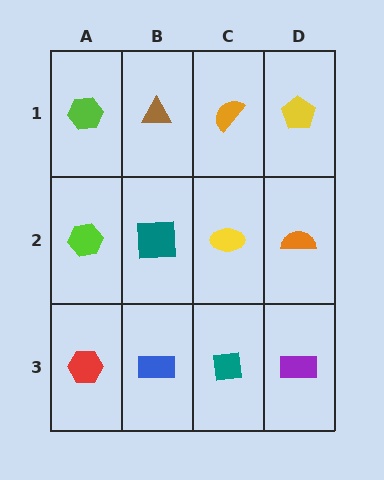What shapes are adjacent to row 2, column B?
A brown triangle (row 1, column B), a blue rectangle (row 3, column B), a lime hexagon (row 2, column A), a yellow ellipse (row 2, column C).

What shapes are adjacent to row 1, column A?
A lime hexagon (row 2, column A), a brown triangle (row 1, column B).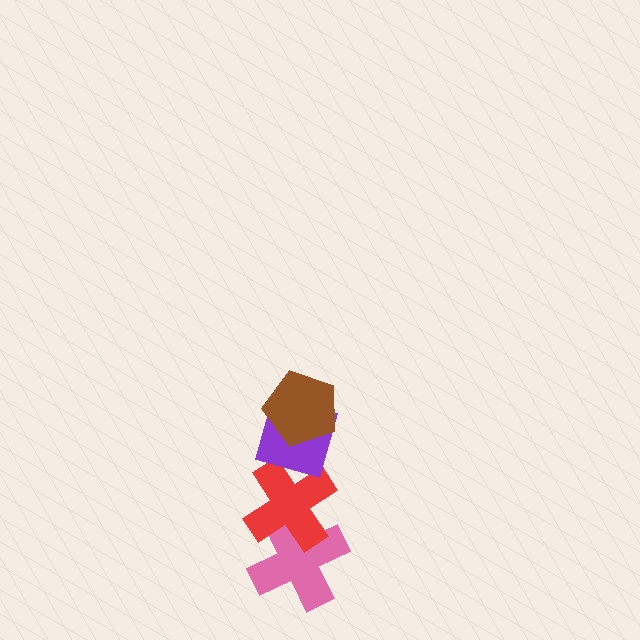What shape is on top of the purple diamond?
The brown pentagon is on top of the purple diamond.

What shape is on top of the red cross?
The purple diamond is on top of the red cross.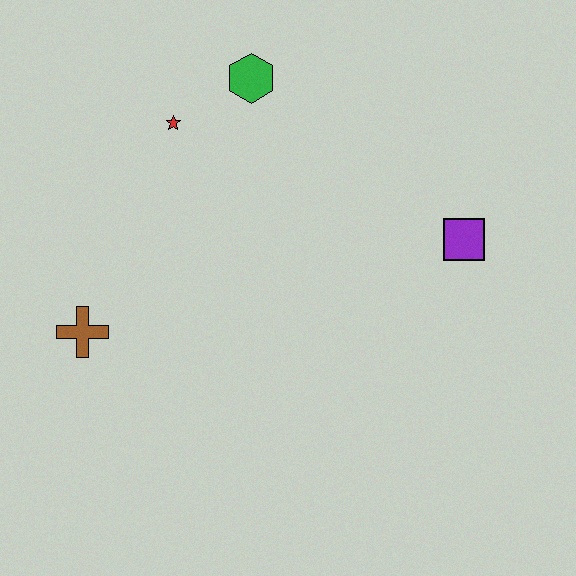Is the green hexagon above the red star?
Yes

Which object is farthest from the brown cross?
The purple square is farthest from the brown cross.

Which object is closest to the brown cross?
The red star is closest to the brown cross.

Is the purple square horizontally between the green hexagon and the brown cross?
No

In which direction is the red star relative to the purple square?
The red star is to the left of the purple square.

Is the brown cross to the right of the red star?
No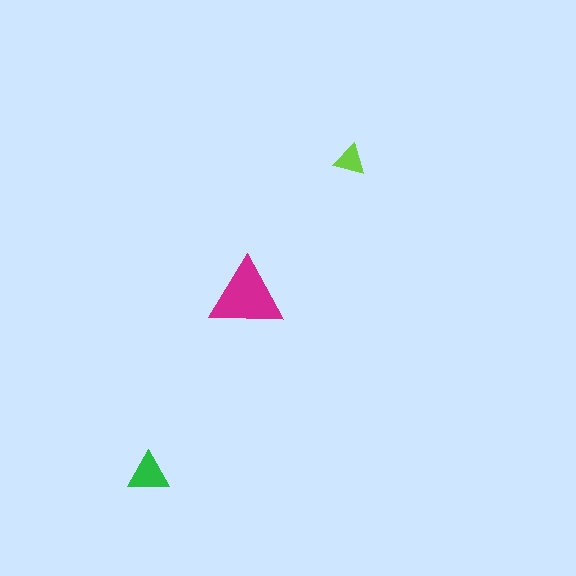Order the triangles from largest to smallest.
the magenta one, the green one, the lime one.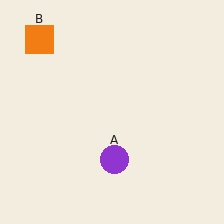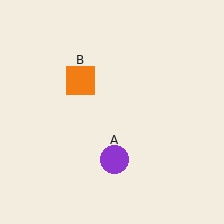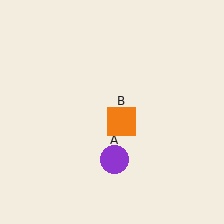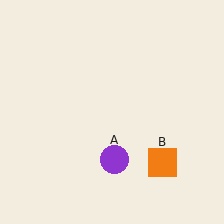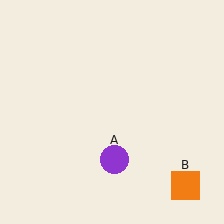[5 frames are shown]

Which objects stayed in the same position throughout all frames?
Purple circle (object A) remained stationary.